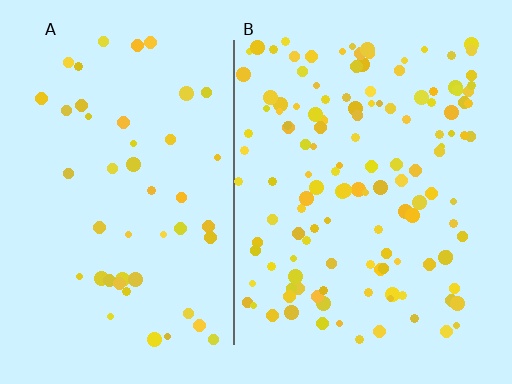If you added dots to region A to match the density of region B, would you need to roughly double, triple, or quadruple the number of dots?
Approximately triple.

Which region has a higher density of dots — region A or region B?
B (the right).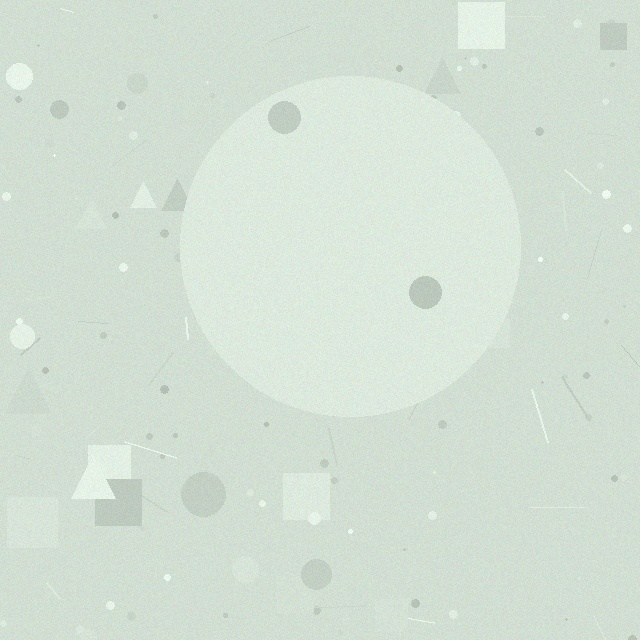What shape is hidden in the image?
A circle is hidden in the image.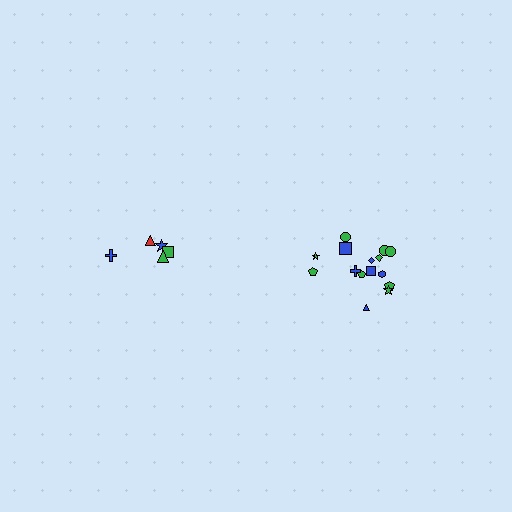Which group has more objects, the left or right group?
The right group.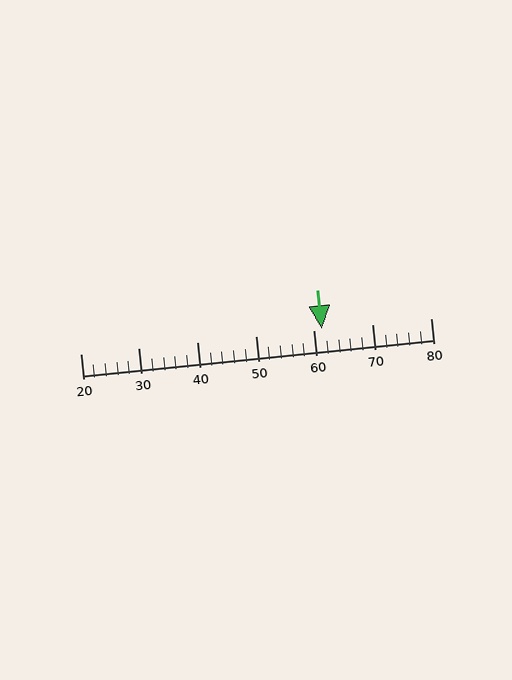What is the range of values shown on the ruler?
The ruler shows values from 20 to 80.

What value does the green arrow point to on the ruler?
The green arrow points to approximately 61.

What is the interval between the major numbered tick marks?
The major tick marks are spaced 10 units apart.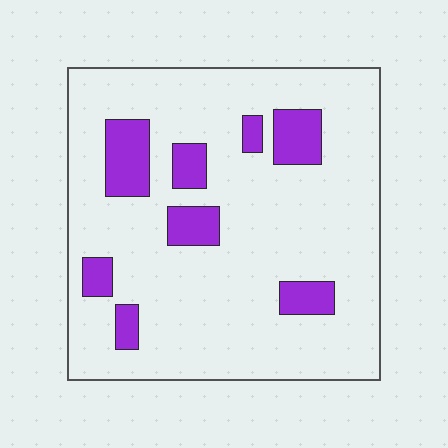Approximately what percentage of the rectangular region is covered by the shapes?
Approximately 15%.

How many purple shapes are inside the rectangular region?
8.